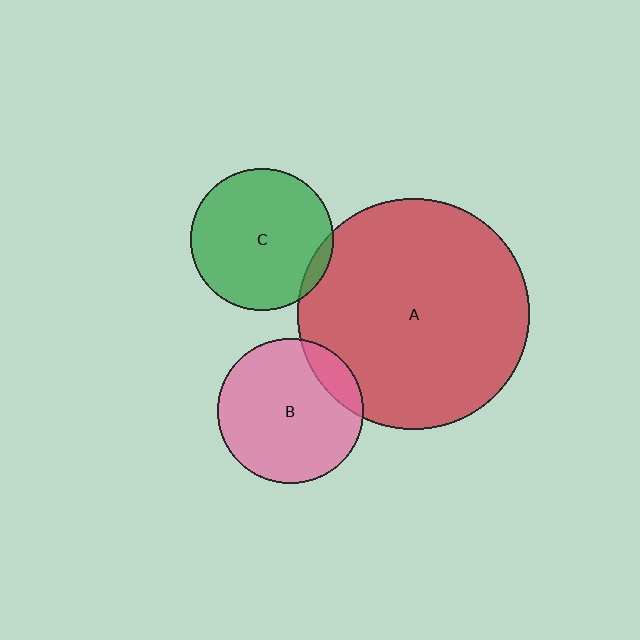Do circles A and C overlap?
Yes.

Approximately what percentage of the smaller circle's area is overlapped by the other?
Approximately 5%.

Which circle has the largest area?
Circle A (red).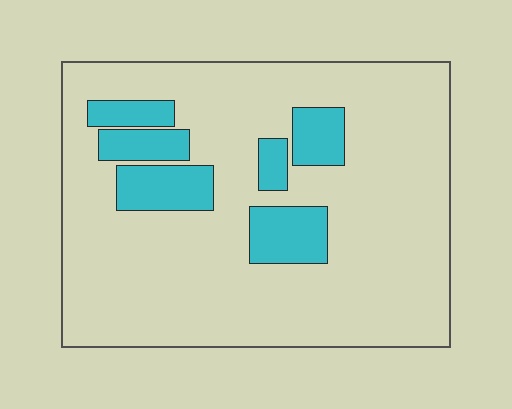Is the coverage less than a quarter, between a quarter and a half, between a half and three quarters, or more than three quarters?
Less than a quarter.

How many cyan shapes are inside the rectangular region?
6.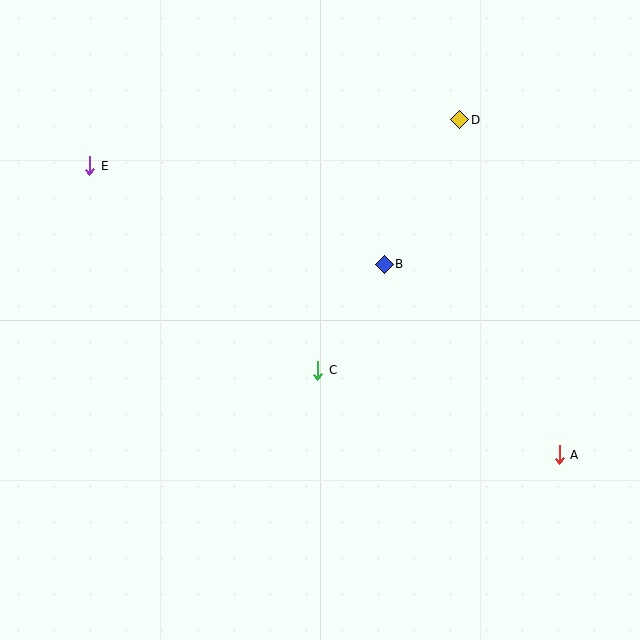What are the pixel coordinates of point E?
Point E is at (90, 166).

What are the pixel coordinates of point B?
Point B is at (384, 264).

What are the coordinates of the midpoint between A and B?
The midpoint between A and B is at (472, 360).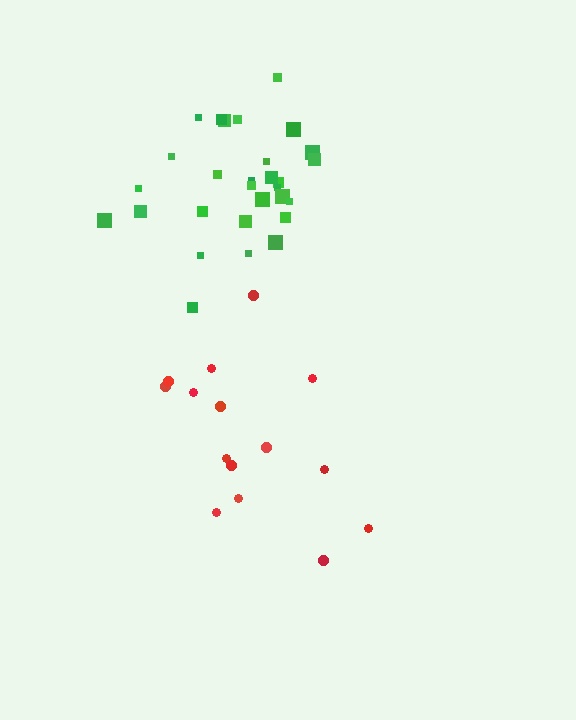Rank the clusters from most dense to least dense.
green, red.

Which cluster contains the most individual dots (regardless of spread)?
Green (29).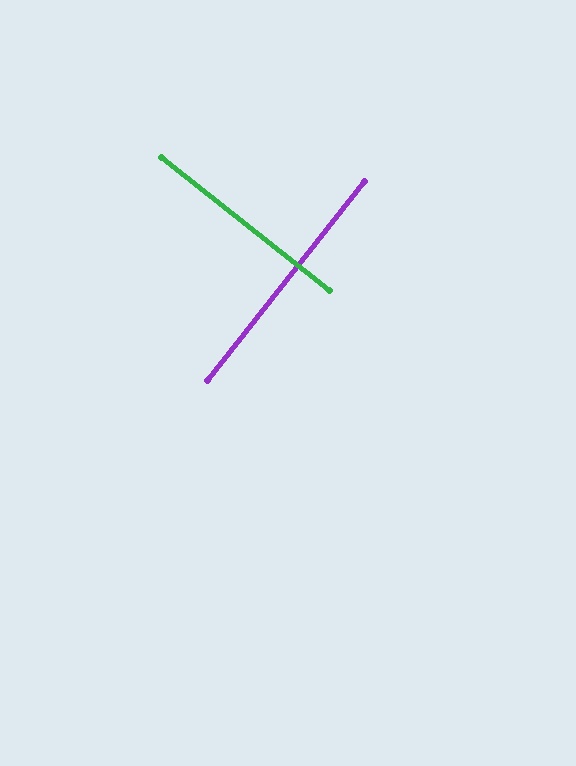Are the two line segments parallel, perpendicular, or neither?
Perpendicular — they meet at approximately 90°.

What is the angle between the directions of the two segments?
Approximately 90 degrees.